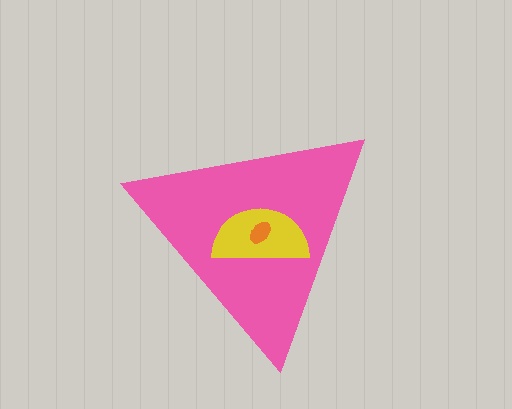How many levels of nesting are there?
3.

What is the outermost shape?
The pink triangle.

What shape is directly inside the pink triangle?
The yellow semicircle.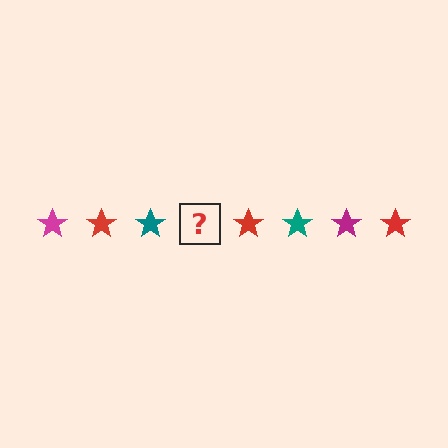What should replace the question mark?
The question mark should be replaced with a magenta star.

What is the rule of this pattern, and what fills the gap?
The rule is that the pattern cycles through magenta, red, teal stars. The gap should be filled with a magenta star.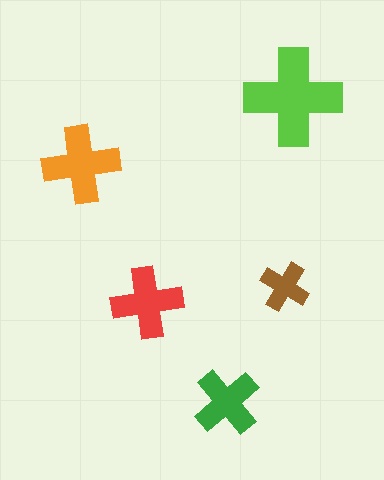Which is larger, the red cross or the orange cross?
The orange one.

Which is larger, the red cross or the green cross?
The red one.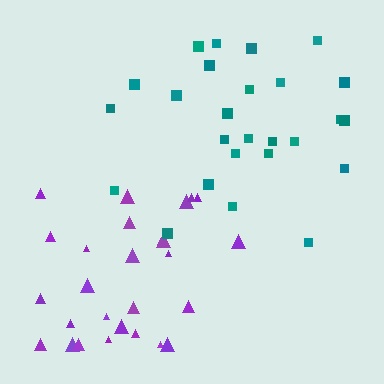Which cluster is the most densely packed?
Teal.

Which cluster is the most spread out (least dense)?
Purple.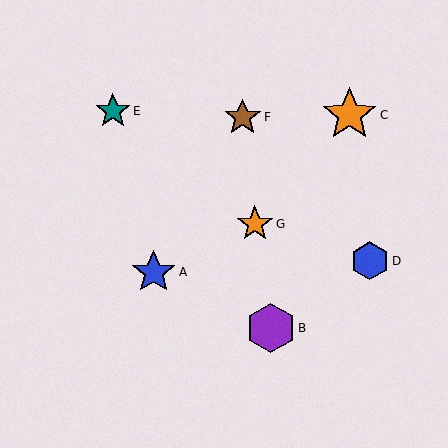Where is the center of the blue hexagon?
The center of the blue hexagon is at (370, 261).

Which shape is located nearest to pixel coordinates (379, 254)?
The blue hexagon (labeled D) at (370, 261) is nearest to that location.